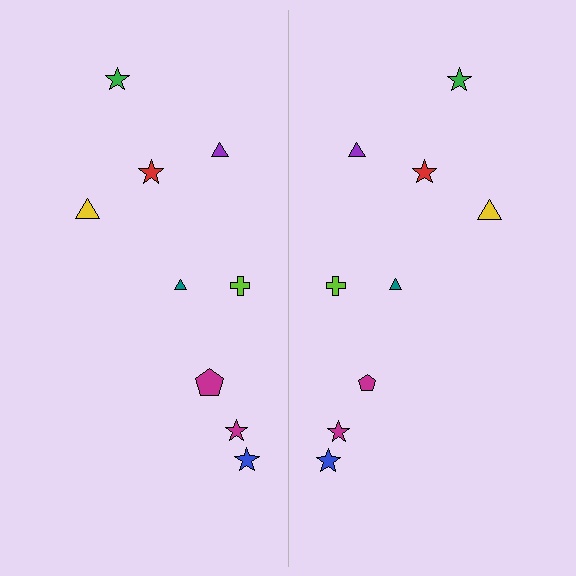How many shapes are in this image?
There are 18 shapes in this image.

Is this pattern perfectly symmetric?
No, the pattern is not perfectly symmetric. The magenta pentagon on the right side has a different size than its mirror counterpart.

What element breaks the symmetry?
The magenta pentagon on the right side has a different size than its mirror counterpart.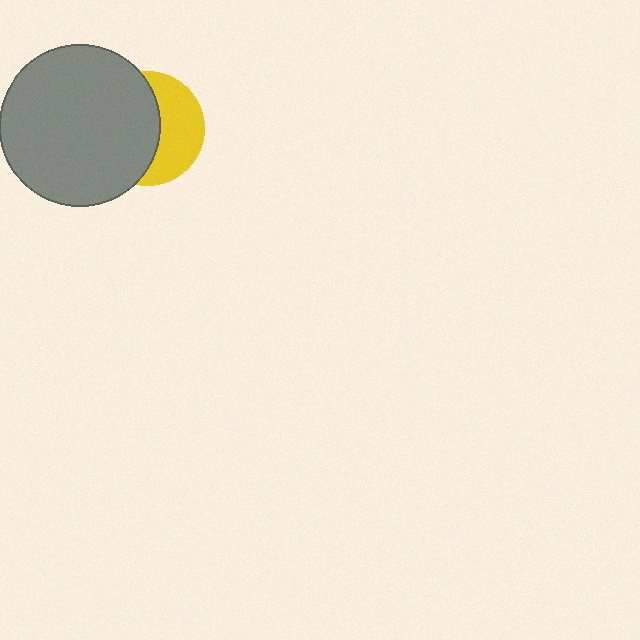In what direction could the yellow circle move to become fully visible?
The yellow circle could move right. That would shift it out from behind the gray circle entirely.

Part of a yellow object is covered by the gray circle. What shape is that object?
It is a circle.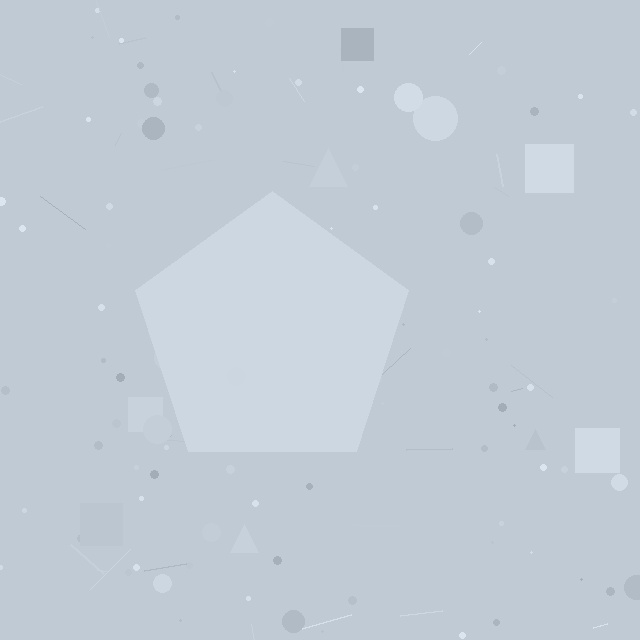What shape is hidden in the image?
A pentagon is hidden in the image.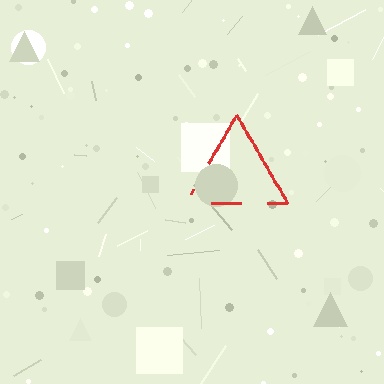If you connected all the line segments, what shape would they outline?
They would outline a triangle.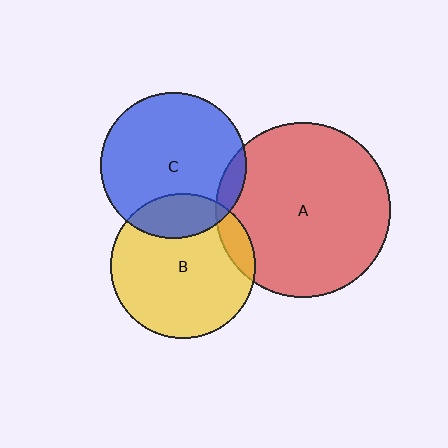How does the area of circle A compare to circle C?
Approximately 1.4 times.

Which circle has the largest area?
Circle A (red).